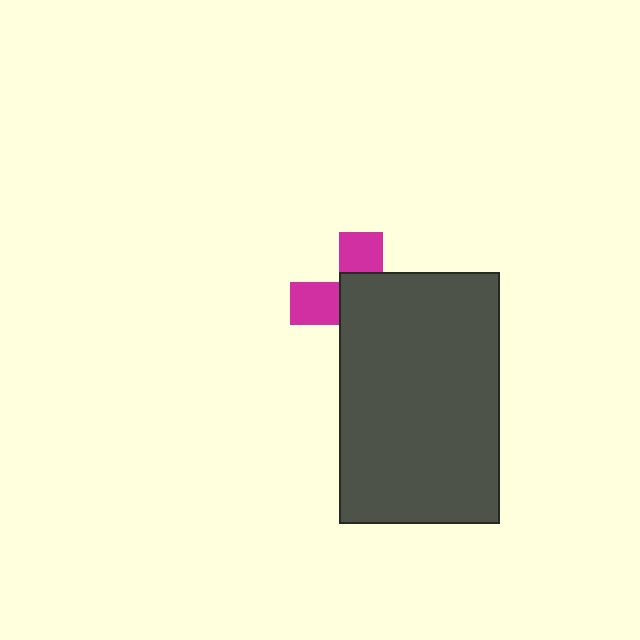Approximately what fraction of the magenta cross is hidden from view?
Roughly 62% of the magenta cross is hidden behind the dark gray rectangle.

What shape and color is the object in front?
The object in front is a dark gray rectangle.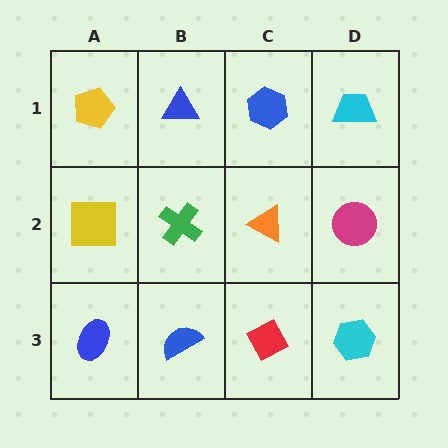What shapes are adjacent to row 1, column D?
A magenta circle (row 2, column D), a blue hexagon (row 1, column C).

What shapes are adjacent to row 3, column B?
A green cross (row 2, column B), a blue ellipse (row 3, column A), a red diamond (row 3, column C).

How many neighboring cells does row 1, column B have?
3.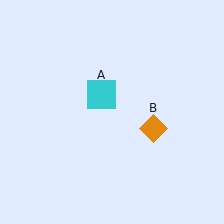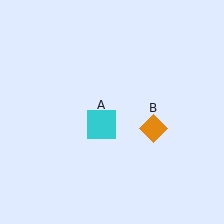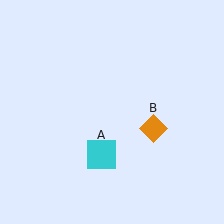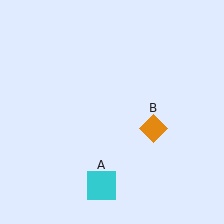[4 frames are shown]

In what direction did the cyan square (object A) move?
The cyan square (object A) moved down.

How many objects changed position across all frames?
1 object changed position: cyan square (object A).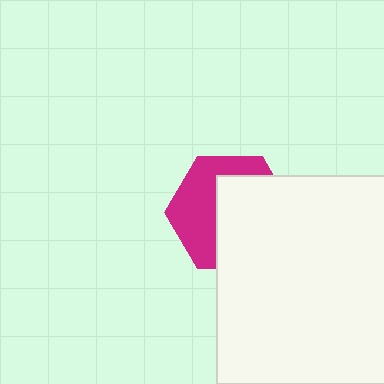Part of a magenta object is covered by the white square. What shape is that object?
It is a hexagon.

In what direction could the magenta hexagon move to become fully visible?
The magenta hexagon could move toward the upper-left. That would shift it out from behind the white square entirely.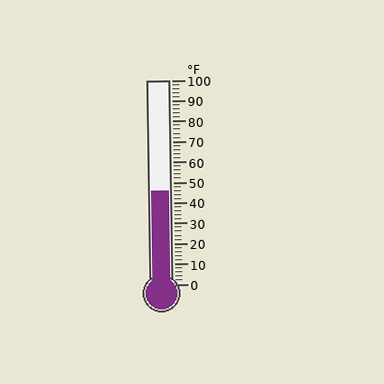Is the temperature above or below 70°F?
The temperature is below 70°F.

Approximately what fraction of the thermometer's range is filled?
The thermometer is filled to approximately 45% of its range.